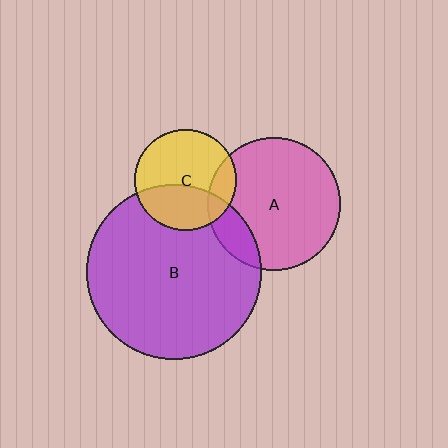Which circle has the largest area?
Circle B (purple).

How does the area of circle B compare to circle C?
Approximately 3.0 times.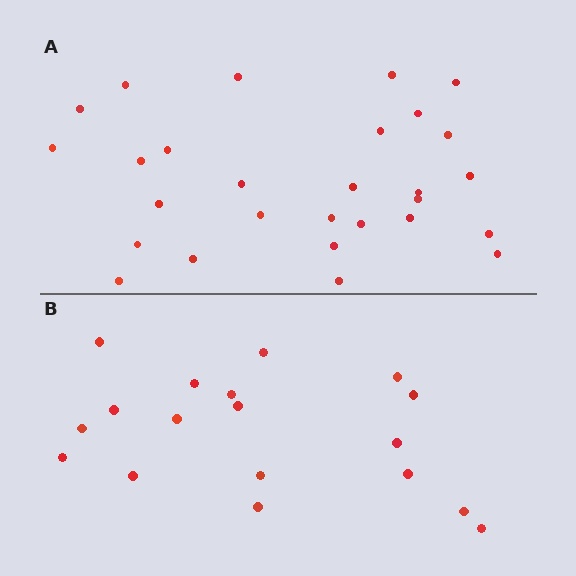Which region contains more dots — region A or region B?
Region A (the top region) has more dots.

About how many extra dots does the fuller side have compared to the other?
Region A has roughly 10 or so more dots than region B.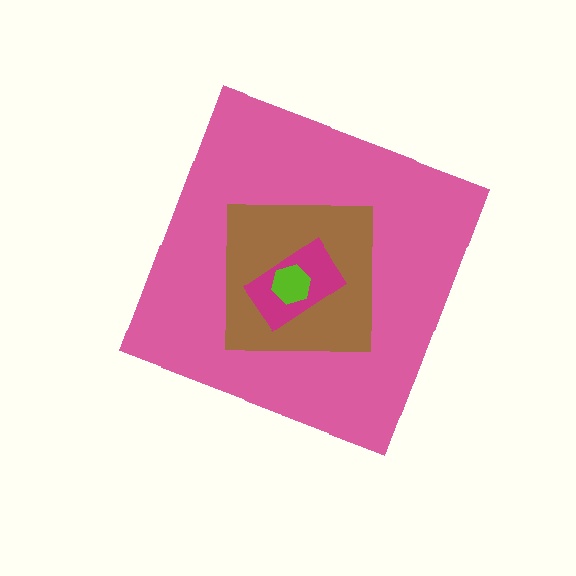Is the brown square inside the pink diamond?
Yes.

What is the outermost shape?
The pink diamond.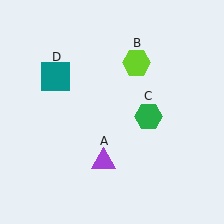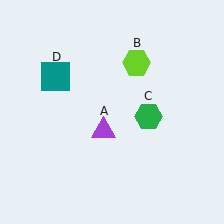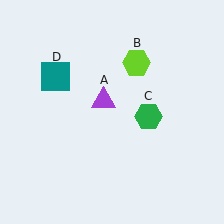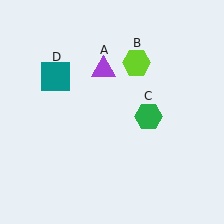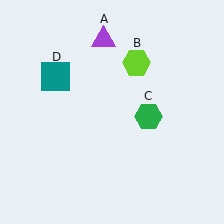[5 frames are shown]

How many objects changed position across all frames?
1 object changed position: purple triangle (object A).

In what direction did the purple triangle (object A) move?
The purple triangle (object A) moved up.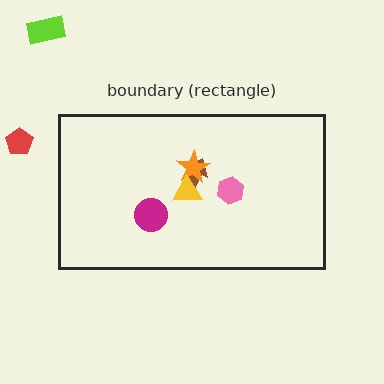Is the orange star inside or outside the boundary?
Inside.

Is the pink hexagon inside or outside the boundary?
Inside.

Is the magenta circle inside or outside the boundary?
Inside.